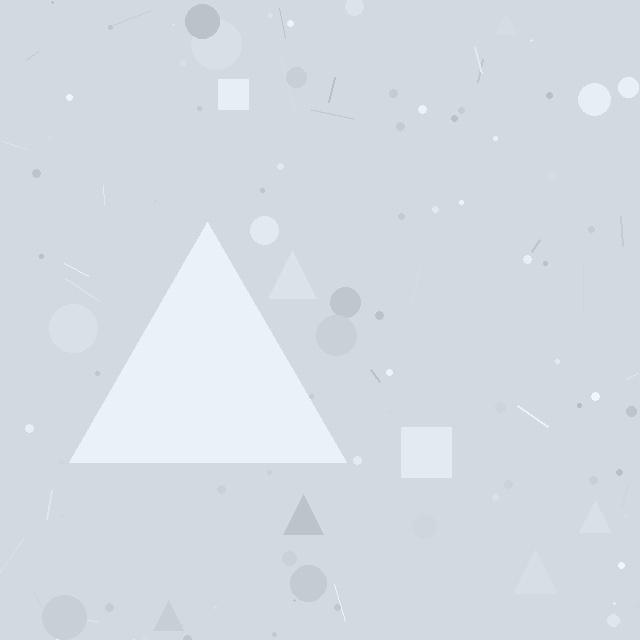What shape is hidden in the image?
A triangle is hidden in the image.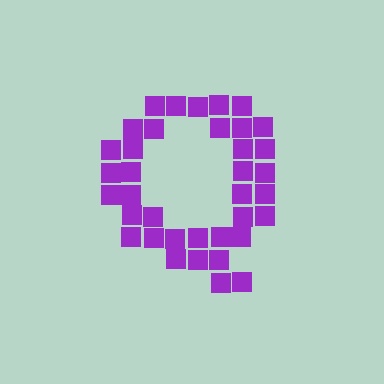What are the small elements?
The small elements are squares.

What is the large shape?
The large shape is the letter Q.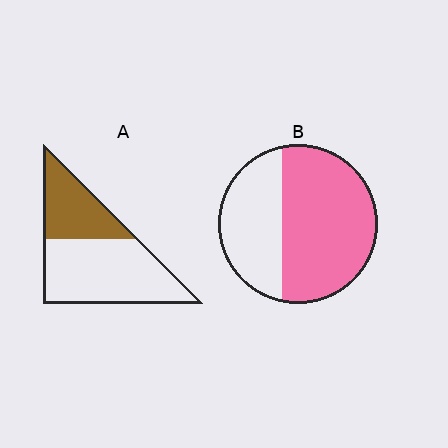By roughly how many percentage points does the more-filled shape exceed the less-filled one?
By roughly 25 percentage points (B over A).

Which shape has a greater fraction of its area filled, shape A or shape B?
Shape B.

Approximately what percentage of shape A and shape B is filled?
A is approximately 35% and B is approximately 65%.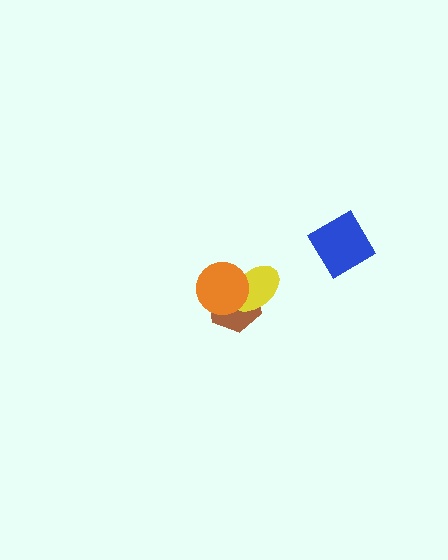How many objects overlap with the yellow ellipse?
2 objects overlap with the yellow ellipse.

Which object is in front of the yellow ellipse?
The orange circle is in front of the yellow ellipse.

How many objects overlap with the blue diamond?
0 objects overlap with the blue diamond.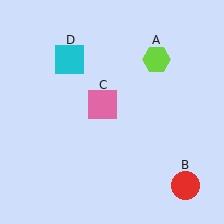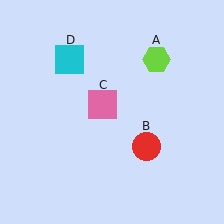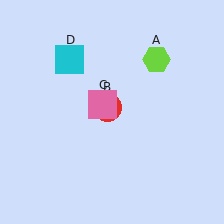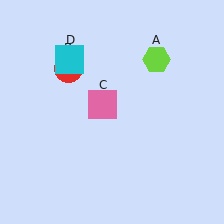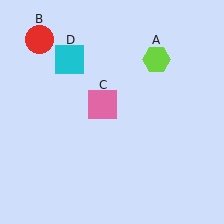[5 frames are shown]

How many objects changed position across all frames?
1 object changed position: red circle (object B).